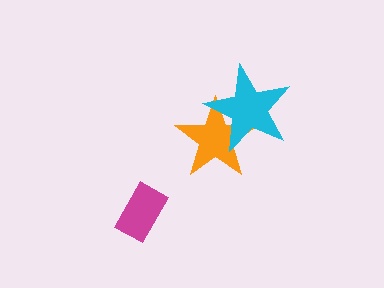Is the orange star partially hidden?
Yes, it is partially covered by another shape.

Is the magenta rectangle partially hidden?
No, no other shape covers it.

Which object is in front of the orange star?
The cyan star is in front of the orange star.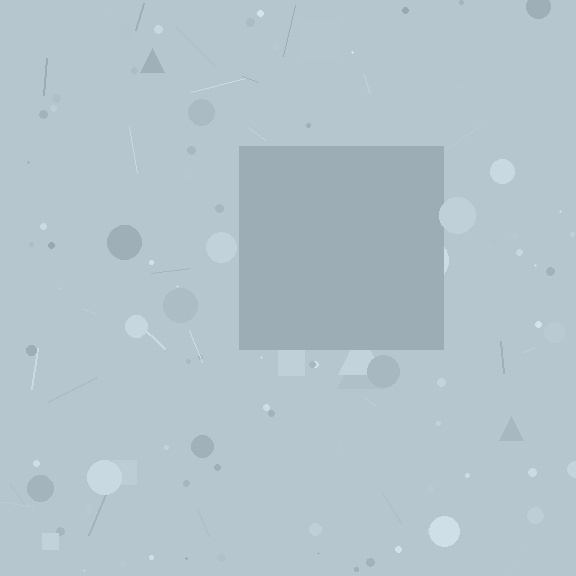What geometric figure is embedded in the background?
A square is embedded in the background.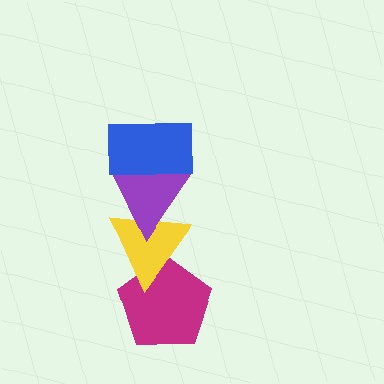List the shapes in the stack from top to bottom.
From top to bottom: the blue rectangle, the purple triangle, the yellow triangle, the magenta pentagon.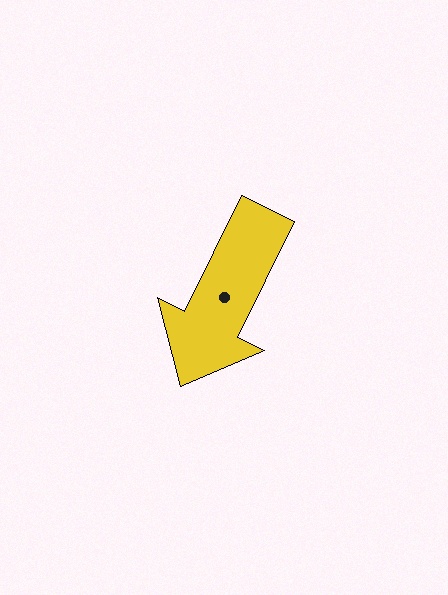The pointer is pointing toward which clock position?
Roughly 7 o'clock.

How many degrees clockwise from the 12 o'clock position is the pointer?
Approximately 206 degrees.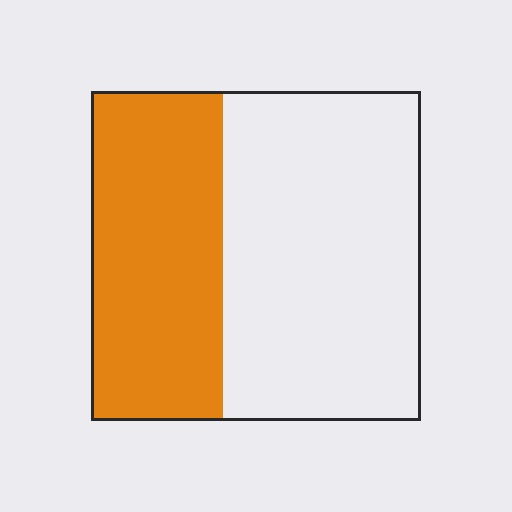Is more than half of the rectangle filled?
No.